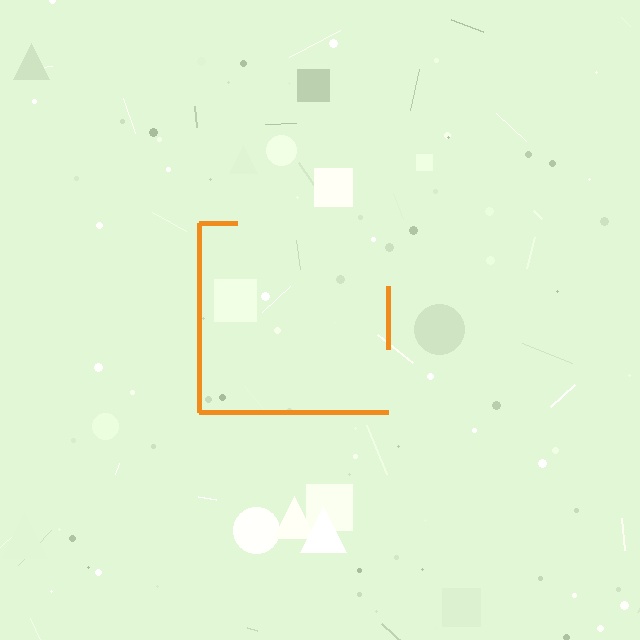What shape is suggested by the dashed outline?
The dashed outline suggests a square.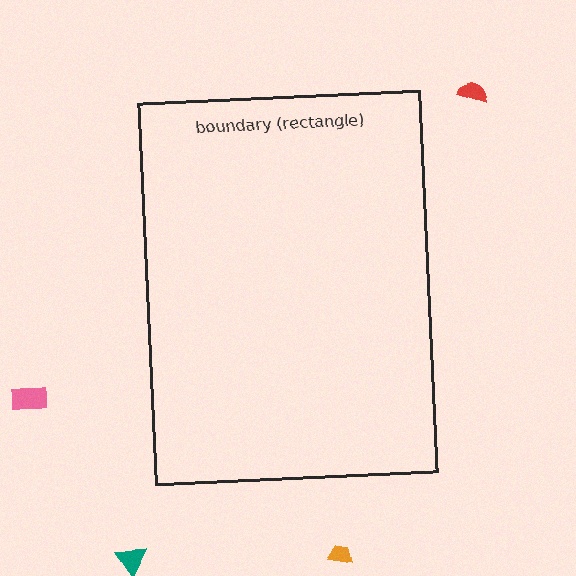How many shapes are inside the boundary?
0 inside, 4 outside.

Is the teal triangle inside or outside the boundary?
Outside.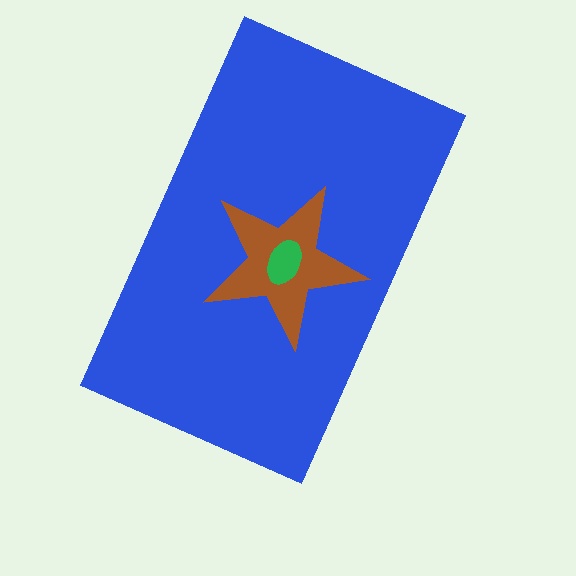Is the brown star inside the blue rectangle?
Yes.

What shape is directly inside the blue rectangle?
The brown star.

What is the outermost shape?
The blue rectangle.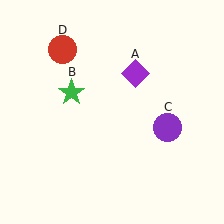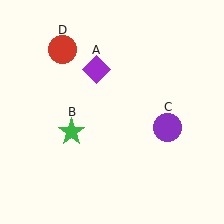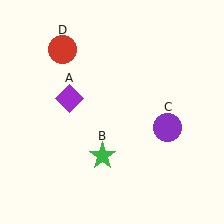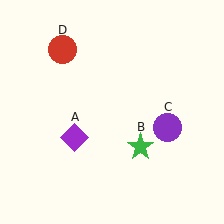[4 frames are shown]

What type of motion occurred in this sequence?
The purple diamond (object A), green star (object B) rotated counterclockwise around the center of the scene.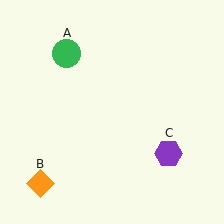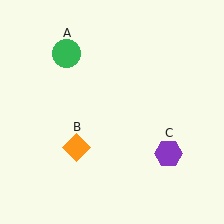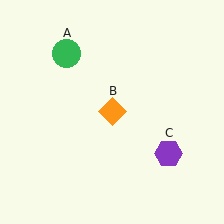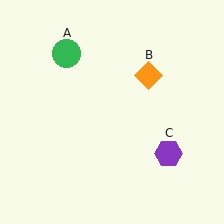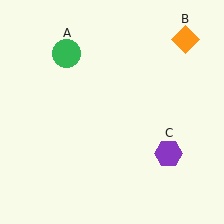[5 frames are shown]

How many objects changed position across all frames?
1 object changed position: orange diamond (object B).